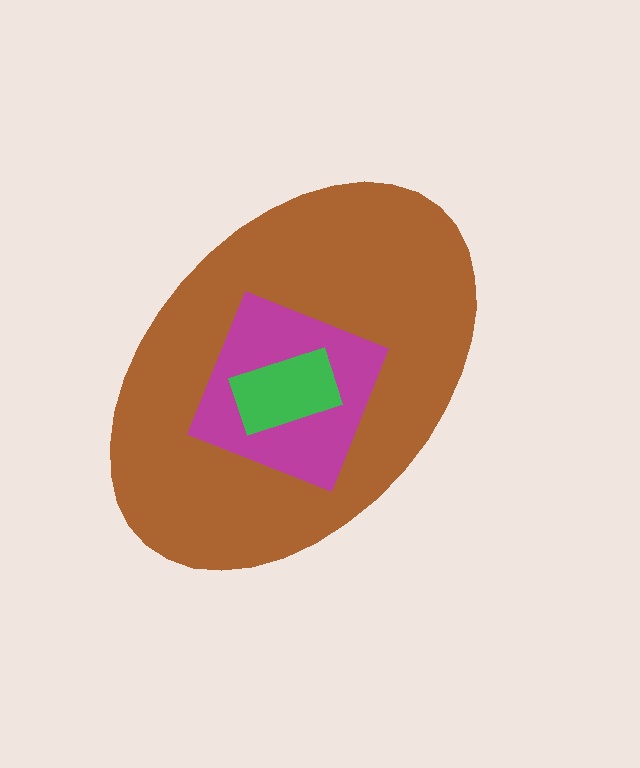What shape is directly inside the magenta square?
The green rectangle.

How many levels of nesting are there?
3.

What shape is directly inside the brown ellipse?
The magenta square.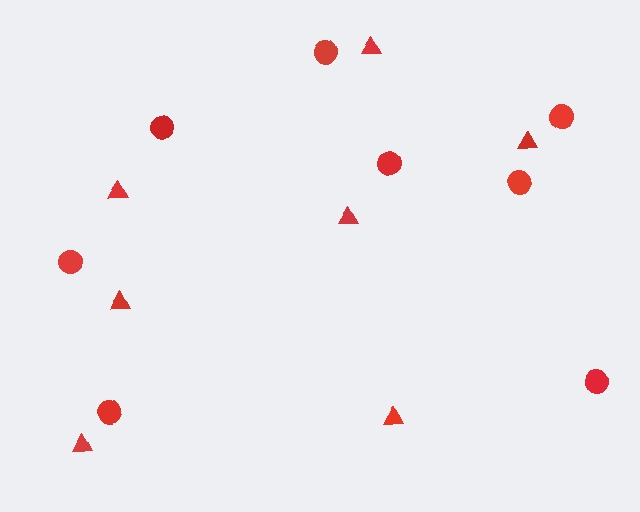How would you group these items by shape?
There are 2 groups: one group of triangles (7) and one group of circles (8).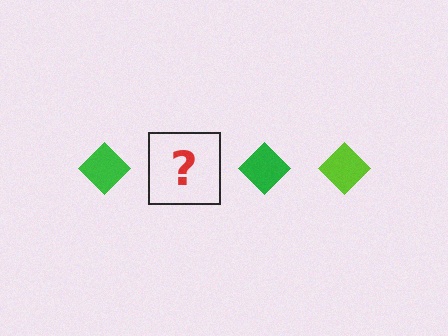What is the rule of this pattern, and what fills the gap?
The rule is that the pattern cycles through green, lime diamonds. The gap should be filled with a lime diamond.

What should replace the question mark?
The question mark should be replaced with a lime diamond.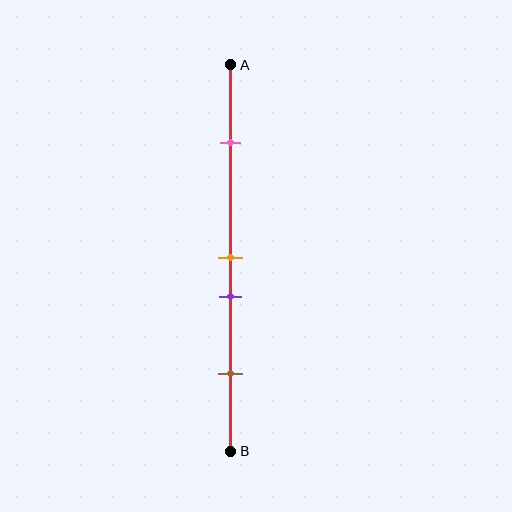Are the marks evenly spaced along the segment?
No, the marks are not evenly spaced.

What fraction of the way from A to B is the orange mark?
The orange mark is approximately 50% (0.5) of the way from A to B.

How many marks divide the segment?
There are 4 marks dividing the segment.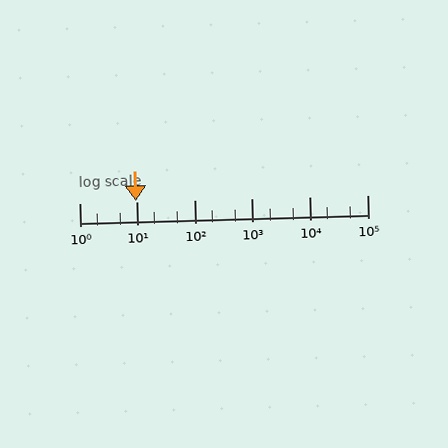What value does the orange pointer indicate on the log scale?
The pointer indicates approximately 9.4.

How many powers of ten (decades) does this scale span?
The scale spans 5 decades, from 1 to 100000.